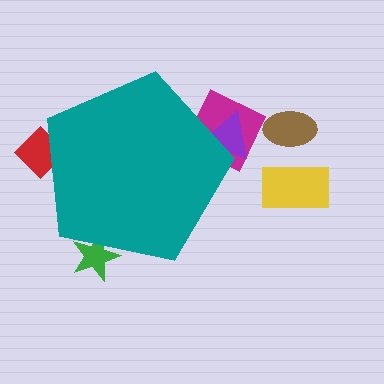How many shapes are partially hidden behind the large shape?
4 shapes are partially hidden.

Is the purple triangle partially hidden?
Yes, the purple triangle is partially hidden behind the teal pentagon.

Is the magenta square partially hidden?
Yes, the magenta square is partially hidden behind the teal pentagon.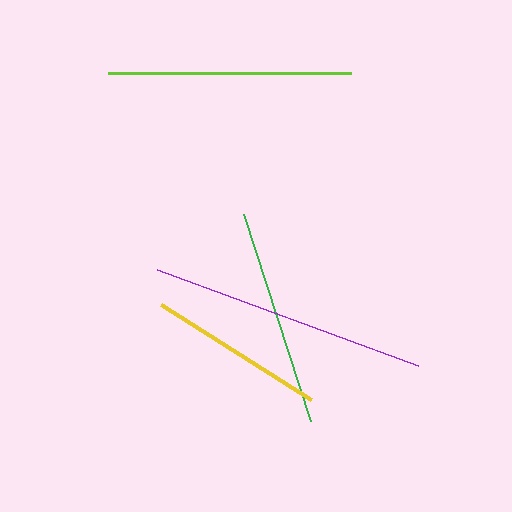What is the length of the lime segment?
The lime segment is approximately 243 pixels long.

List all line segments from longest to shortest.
From longest to shortest: purple, lime, green, yellow.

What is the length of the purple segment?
The purple segment is approximately 278 pixels long.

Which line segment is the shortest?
The yellow line is the shortest at approximately 177 pixels.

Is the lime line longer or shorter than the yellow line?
The lime line is longer than the yellow line.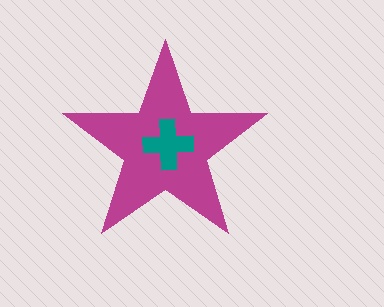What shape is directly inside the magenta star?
The teal cross.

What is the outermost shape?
The magenta star.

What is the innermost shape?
The teal cross.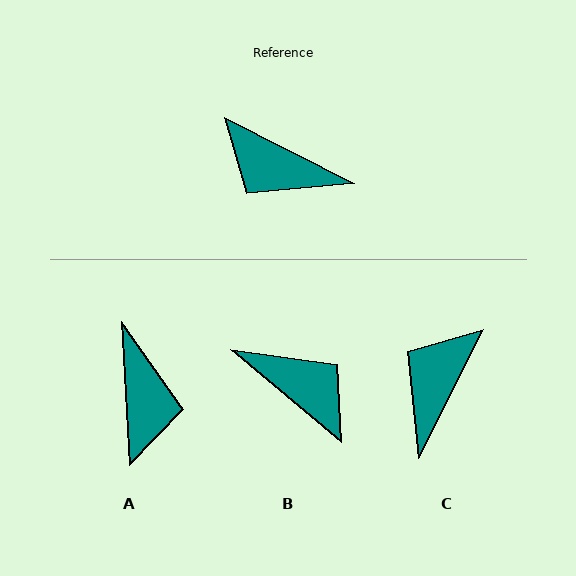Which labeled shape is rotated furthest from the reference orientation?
B, about 167 degrees away.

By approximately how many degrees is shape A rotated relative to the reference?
Approximately 120 degrees counter-clockwise.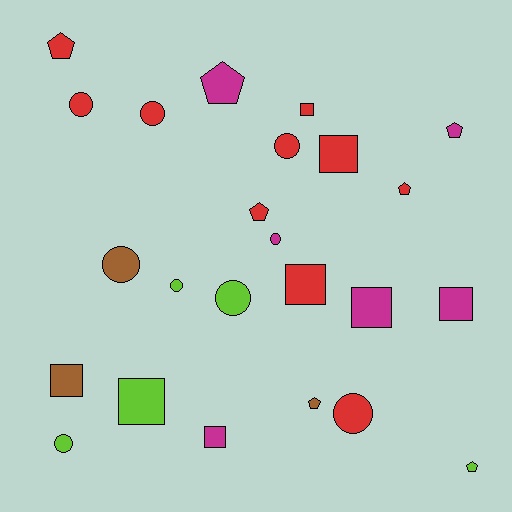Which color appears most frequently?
Red, with 10 objects.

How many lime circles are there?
There are 3 lime circles.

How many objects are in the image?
There are 24 objects.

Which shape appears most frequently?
Circle, with 9 objects.